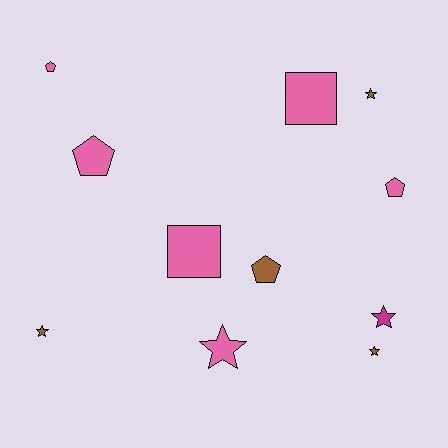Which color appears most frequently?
Pink, with 6 objects.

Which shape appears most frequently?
Star, with 5 objects.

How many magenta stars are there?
There is 1 magenta star.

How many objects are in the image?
There are 11 objects.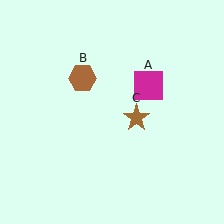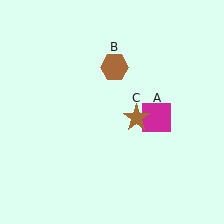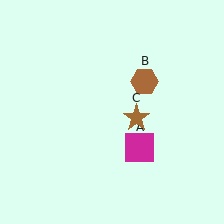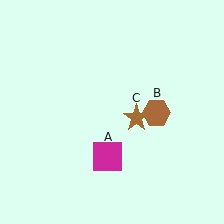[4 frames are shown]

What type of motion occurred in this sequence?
The magenta square (object A), brown hexagon (object B) rotated clockwise around the center of the scene.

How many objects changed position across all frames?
2 objects changed position: magenta square (object A), brown hexagon (object B).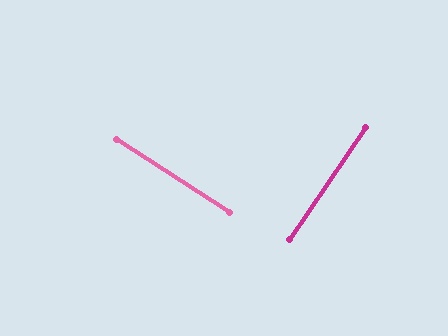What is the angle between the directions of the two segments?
Approximately 88 degrees.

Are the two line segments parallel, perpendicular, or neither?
Perpendicular — they meet at approximately 88°.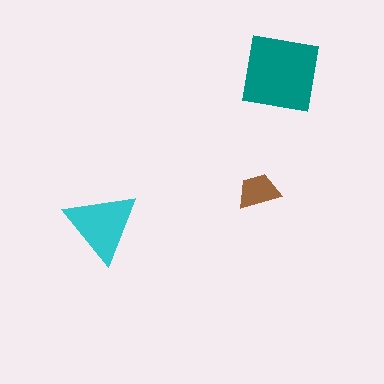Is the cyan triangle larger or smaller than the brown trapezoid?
Larger.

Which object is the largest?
The teal square.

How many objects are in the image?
There are 3 objects in the image.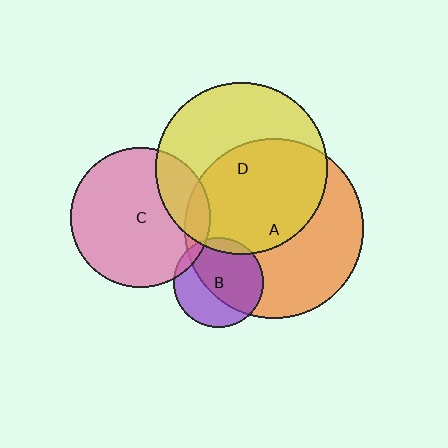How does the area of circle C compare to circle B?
Approximately 2.4 times.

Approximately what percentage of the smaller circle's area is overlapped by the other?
Approximately 55%.